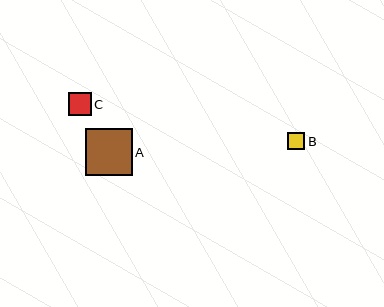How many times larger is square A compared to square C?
Square A is approximately 2.0 times the size of square C.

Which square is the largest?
Square A is the largest with a size of approximately 47 pixels.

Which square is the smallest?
Square B is the smallest with a size of approximately 17 pixels.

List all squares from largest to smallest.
From largest to smallest: A, C, B.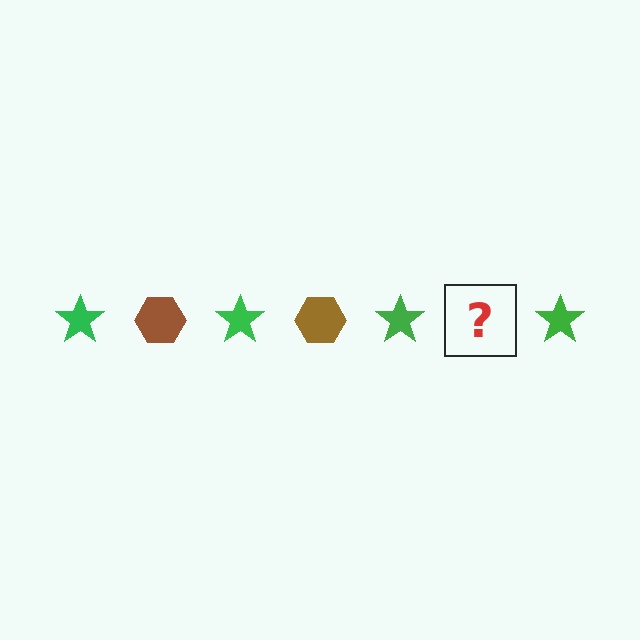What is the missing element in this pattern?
The missing element is a brown hexagon.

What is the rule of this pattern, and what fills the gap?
The rule is that the pattern alternates between green star and brown hexagon. The gap should be filled with a brown hexagon.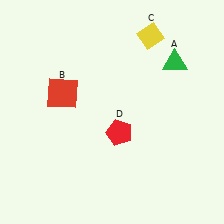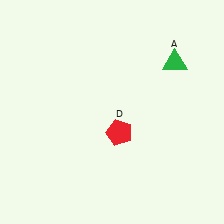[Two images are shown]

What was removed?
The yellow diamond (C), the red square (B) were removed in Image 2.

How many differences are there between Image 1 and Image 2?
There are 2 differences between the two images.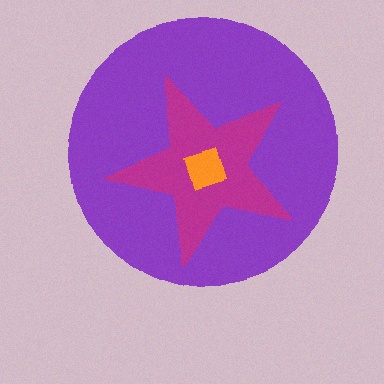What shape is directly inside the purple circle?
The magenta star.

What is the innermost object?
The orange diamond.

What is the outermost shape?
The purple circle.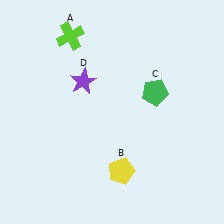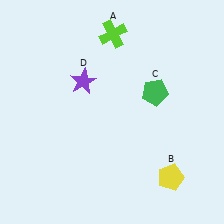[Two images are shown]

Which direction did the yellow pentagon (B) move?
The yellow pentagon (B) moved right.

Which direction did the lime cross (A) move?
The lime cross (A) moved right.